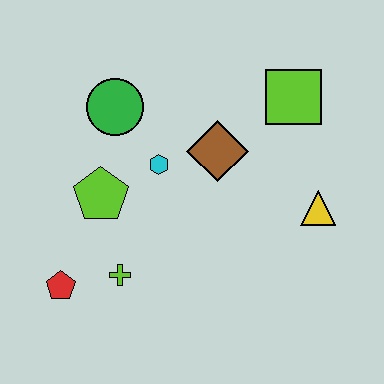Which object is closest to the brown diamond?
The cyan hexagon is closest to the brown diamond.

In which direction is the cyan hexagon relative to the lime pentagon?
The cyan hexagon is to the right of the lime pentagon.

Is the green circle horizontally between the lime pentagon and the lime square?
Yes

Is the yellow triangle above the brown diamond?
No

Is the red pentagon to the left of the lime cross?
Yes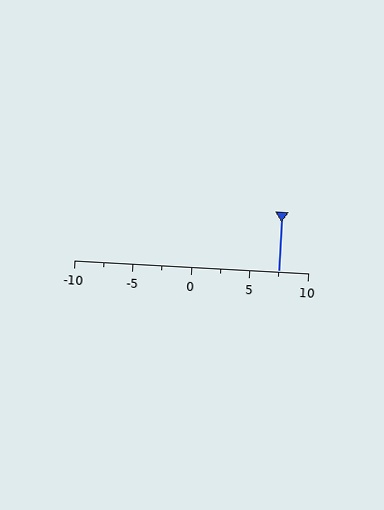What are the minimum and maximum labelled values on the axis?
The axis runs from -10 to 10.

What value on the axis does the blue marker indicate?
The marker indicates approximately 7.5.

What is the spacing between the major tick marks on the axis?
The major ticks are spaced 5 apart.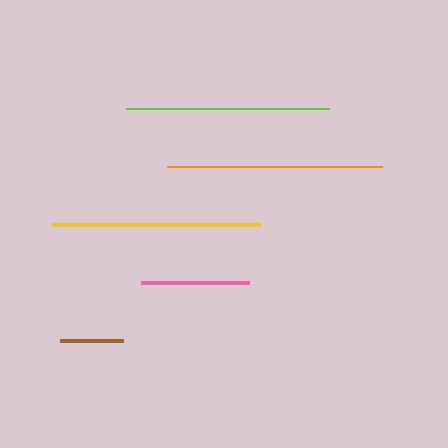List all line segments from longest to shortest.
From longest to shortest: orange, yellow, lime, pink, brown.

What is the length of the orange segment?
The orange segment is approximately 214 pixels long.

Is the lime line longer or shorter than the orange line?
The orange line is longer than the lime line.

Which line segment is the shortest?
The brown line is the shortest at approximately 63 pixels.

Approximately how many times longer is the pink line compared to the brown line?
The pink line is approximately 1.7 times the length of the brown line.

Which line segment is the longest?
The orange line is the longest at approximately 214 pixels.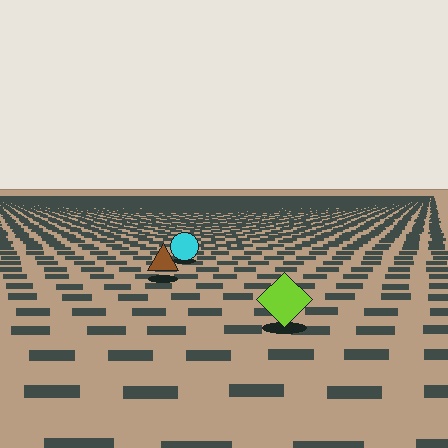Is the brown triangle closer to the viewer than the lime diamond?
No. The lime diamond is closer — you can tell from the texture gradient: the ground texture is coarser near it.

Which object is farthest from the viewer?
The cyan circle is farthest from the viewer. It appears smaller and the ground texture around it is denser.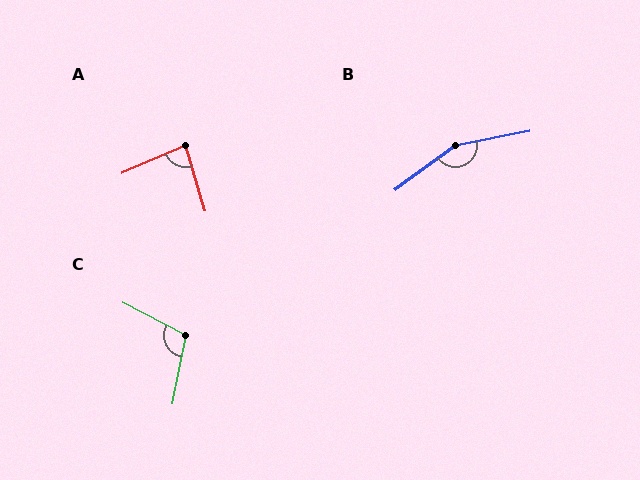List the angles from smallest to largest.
A (83°), C (106°), B (155°).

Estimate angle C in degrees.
Approximately 106 degrees.